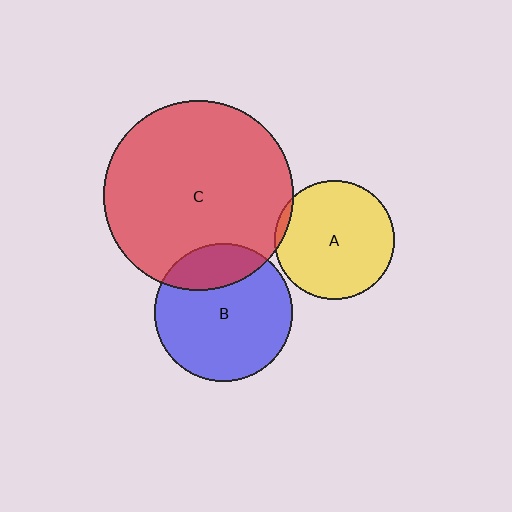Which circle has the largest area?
Circle C (red).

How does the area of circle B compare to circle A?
Approximately 1.3 times.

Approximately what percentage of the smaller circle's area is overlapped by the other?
Approximately 20%.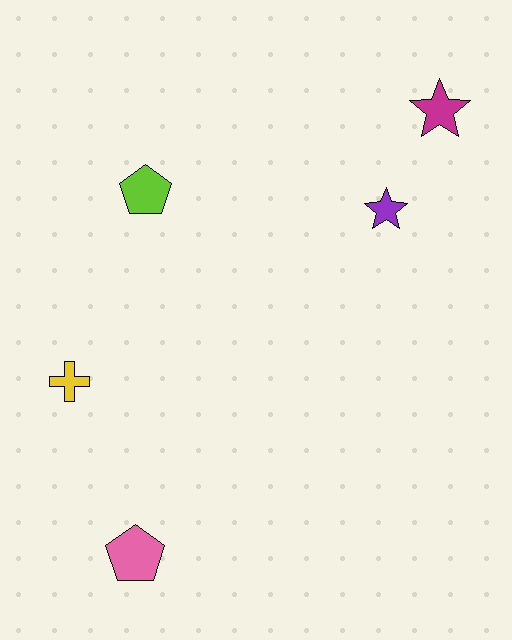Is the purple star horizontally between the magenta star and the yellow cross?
Yes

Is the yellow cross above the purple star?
No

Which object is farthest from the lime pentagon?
The pink pentagon is farthest from the lime pentagon.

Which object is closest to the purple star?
The magenta star is closest to the purple star.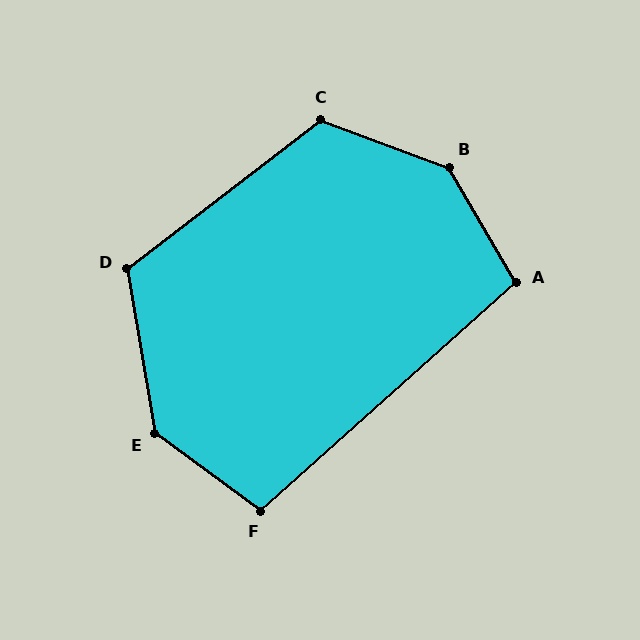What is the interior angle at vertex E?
Approximately 136 degrees (obtuse).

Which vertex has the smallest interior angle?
A, at approximately 101 degrees.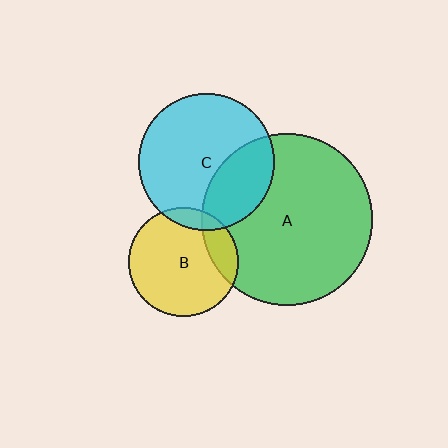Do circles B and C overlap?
Yes.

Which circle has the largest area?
Circle A (green).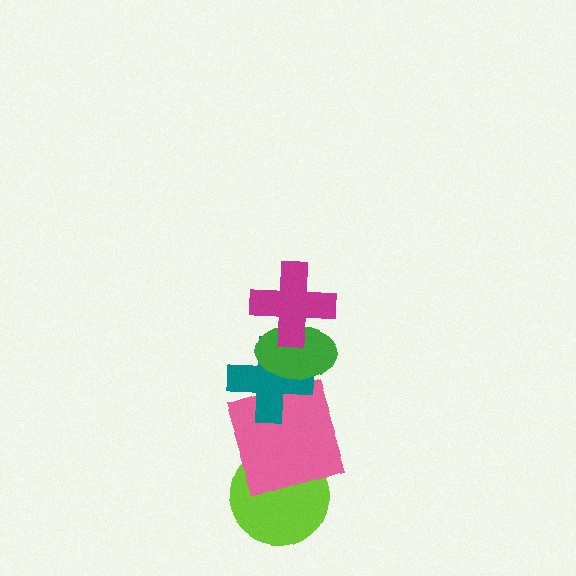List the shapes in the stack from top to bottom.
From top to bottom: the magenta cross, the green ellipse, the teal cross, the pink square, the lime circle.